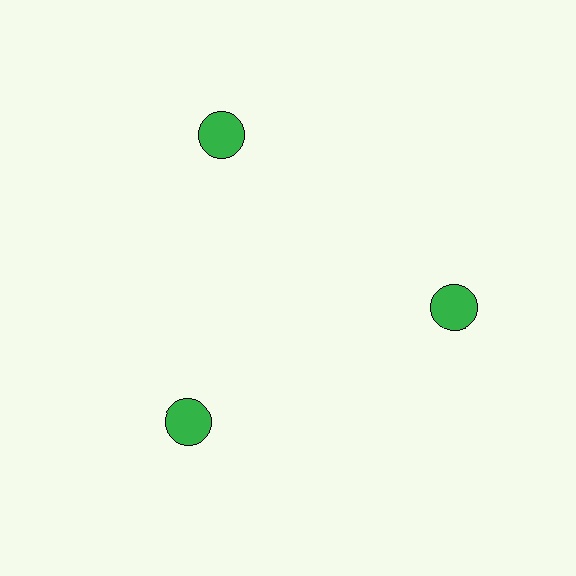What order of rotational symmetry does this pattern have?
This pattern has 3-fold rotational symmetry.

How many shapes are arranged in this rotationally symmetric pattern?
There are 3 shapes, arranged in 3 groups of 1.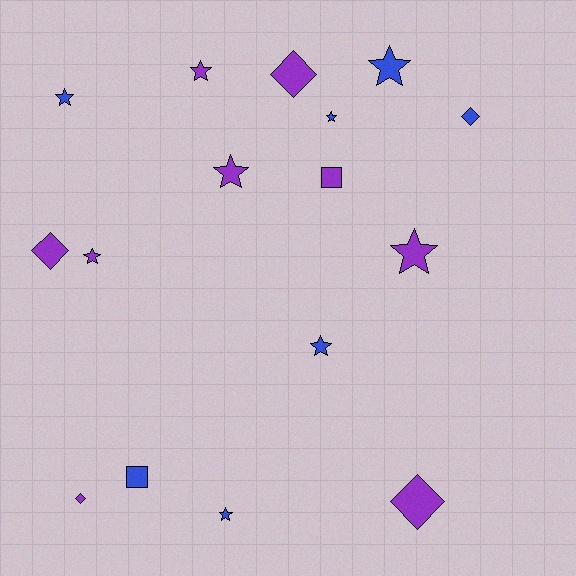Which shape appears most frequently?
Star, with 9 objects.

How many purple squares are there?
There is 1 purple square.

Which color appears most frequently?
Purple, with 9 objects.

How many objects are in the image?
There are 16 objects.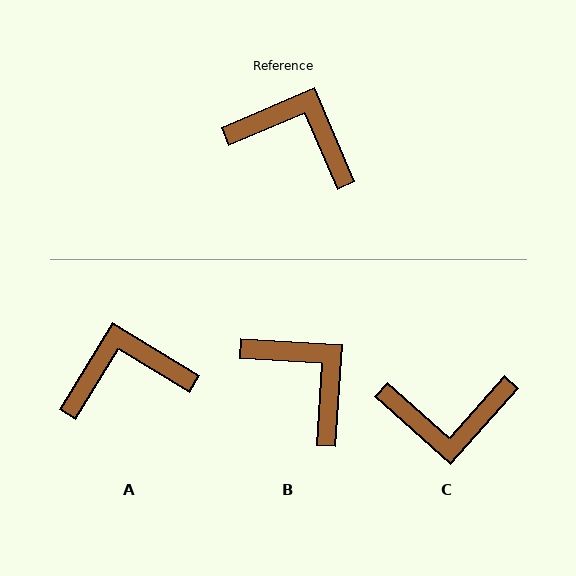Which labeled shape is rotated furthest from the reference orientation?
C, about 155 degrees away.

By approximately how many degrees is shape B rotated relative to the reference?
Approximately 27 degrees clockwise.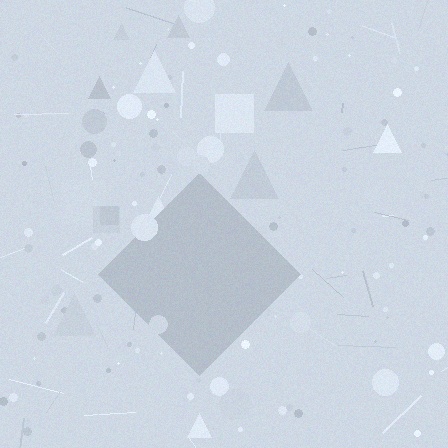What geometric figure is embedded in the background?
A diamond is embedded in the background.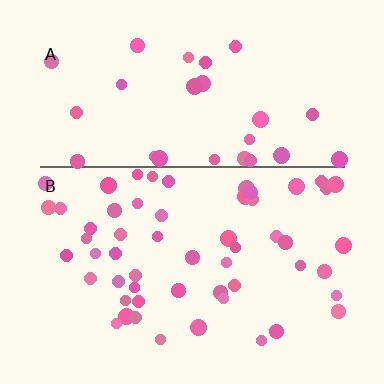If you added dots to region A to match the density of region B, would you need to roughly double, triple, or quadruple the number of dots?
Approximately double.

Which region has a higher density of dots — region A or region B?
B (the bottom).